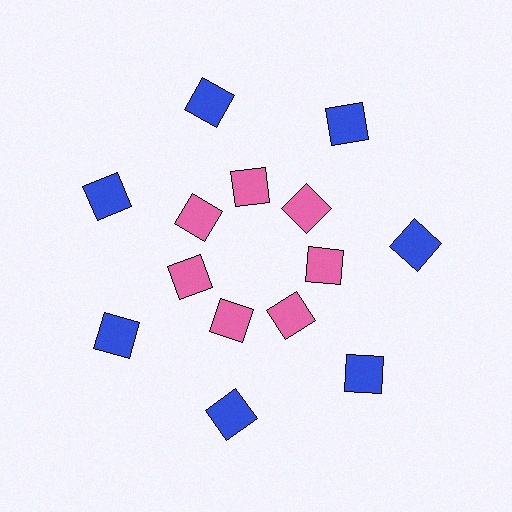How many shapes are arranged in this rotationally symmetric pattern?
There are 14 shapes, arranged in 7 groups of 2.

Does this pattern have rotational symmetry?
Yes, this pattern has 7-fold rotational symmetry. It looks the same after rotating 51 degrees around the center.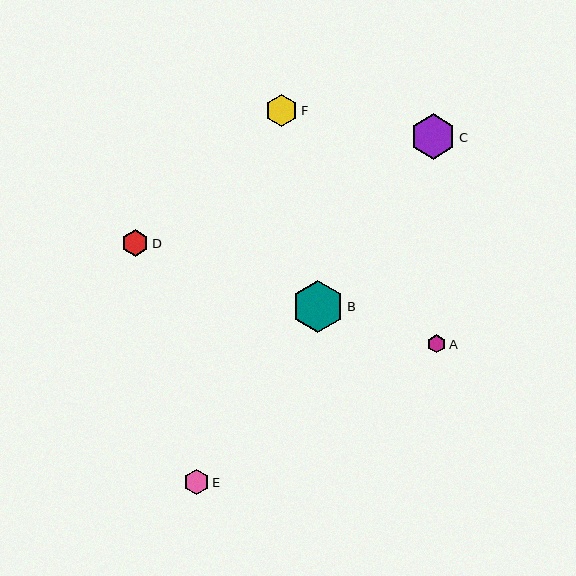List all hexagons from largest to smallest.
From largest to smallest: B, C, F, D, E, A.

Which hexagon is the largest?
Hexagon B is the largest with a size of approximately 51 pixels.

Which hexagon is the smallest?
Hexagon A is the smallest with a size of approximately 18 pixels.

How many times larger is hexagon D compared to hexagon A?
Hexagon D is approximately 1.5 times the size of hexagon A.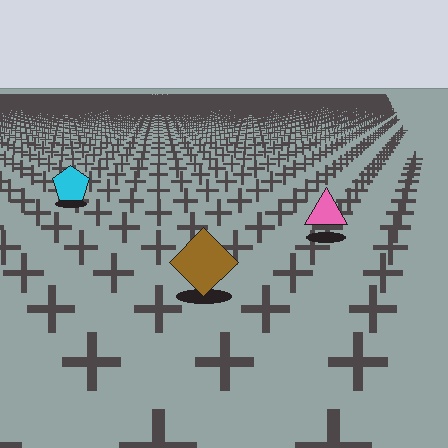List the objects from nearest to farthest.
From nearest to farthest: the brown diamond, the pink triangle, the cyan pentagon.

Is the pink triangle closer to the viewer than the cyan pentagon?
Yes. The pink triangle is closer — you can tell from the texture gradient: the ground texture is coarser near it.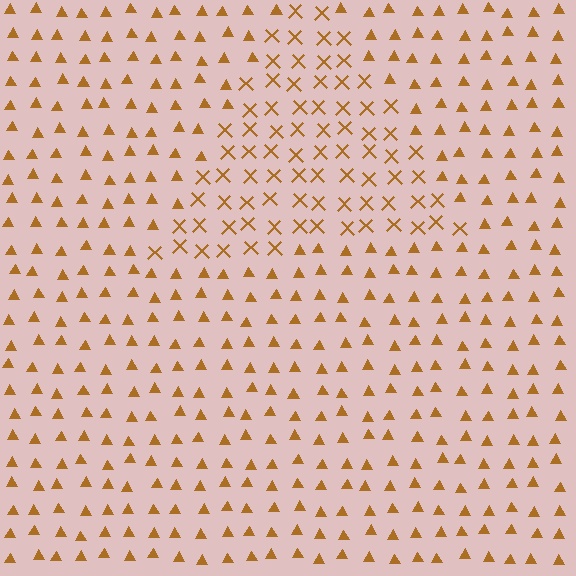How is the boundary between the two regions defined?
The boundary is defined by a change in element shape: X marks inside vs. triangles outside. All elements share the same color and spacing.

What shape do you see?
I see a triangle.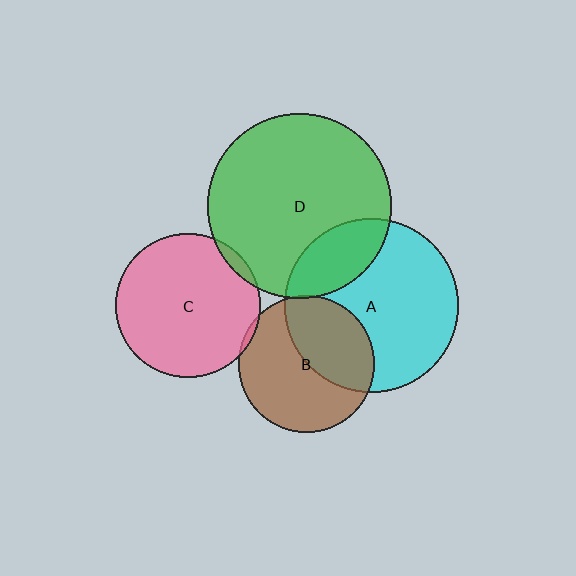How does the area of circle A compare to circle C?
Approximately 1.5 times.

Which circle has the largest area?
Circle D (green).